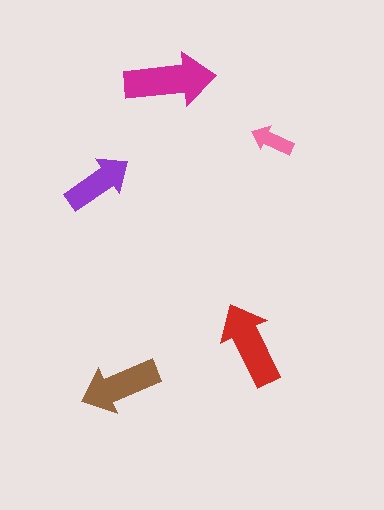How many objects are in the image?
There are 5 objects in the image.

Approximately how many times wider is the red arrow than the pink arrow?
About 2 times wider.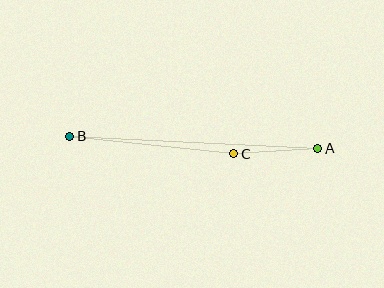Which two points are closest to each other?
Points A and C are closest to each other.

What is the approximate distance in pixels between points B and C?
The distance between B and C is approximately 165 pixels.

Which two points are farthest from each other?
Points A and B are farthest from each other.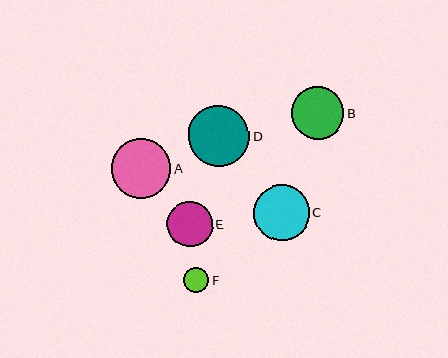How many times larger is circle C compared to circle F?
Circle C is approximately 2.2 times the size of circle F.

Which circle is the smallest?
Circle F is the smallest with a size of approximately 26 pixels.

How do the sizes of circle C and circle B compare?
Circle C and circle B are approximately the same size.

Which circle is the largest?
Circle D is the largest with a size of approximately 61 pixels.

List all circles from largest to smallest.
From largest to smallest: D, A, C, B, E, F.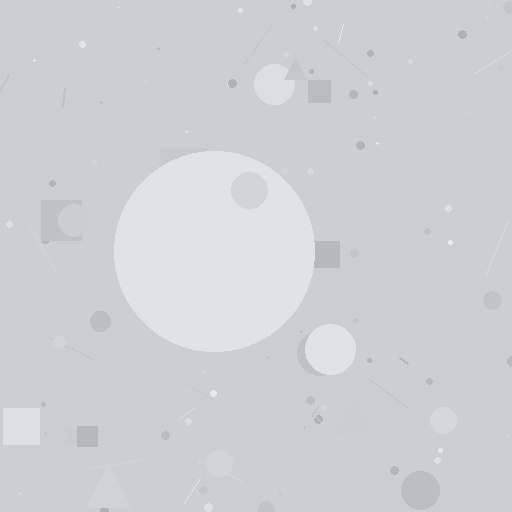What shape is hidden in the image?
A circle is hidden in the image.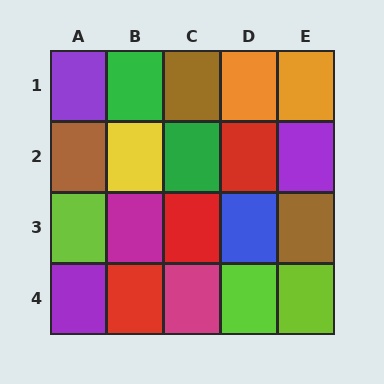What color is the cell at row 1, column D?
Orange.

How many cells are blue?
1 cell is blue.